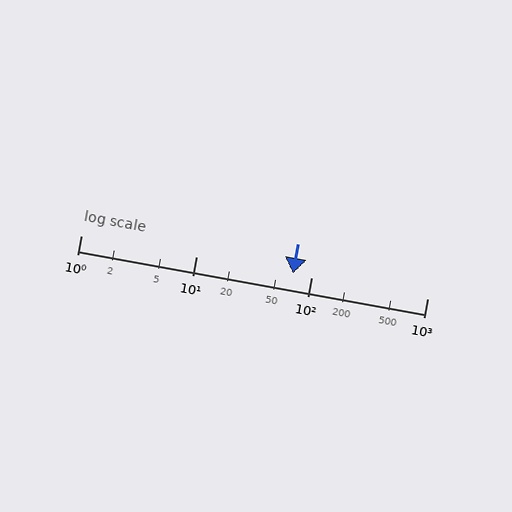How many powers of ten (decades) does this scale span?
The scale spans 3 decades, from 1 to 1000.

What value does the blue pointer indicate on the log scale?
The pointer indicates approximately 69.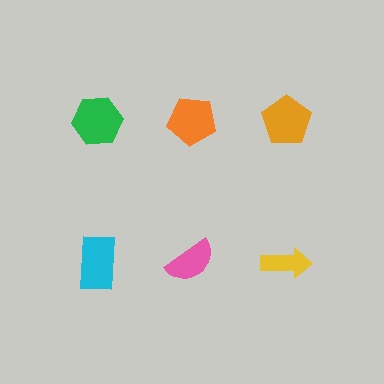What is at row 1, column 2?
An orange pentagon.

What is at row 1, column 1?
A green hexagon.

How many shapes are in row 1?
3 shapes.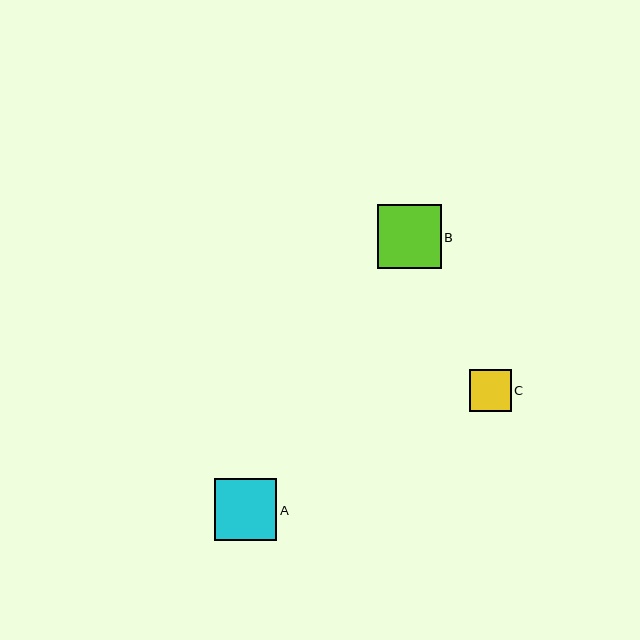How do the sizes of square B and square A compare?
Square B and square A are approximately the same size.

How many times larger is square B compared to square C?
Square B is approximately 1.5 times the size of square C.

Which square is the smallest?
Square C is the smallest with a size of approximately 42 pixels.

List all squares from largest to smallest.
From largest to smallest: B, A, C.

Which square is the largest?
Square B is the largest with a size of approximately 63 pixels.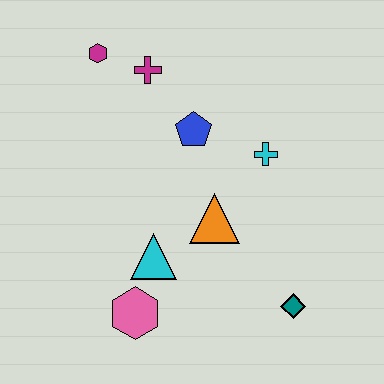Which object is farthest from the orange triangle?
The magenta hexagon is farthest from the orange triangle.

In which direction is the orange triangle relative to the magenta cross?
The orange triangle is below the magenta cross.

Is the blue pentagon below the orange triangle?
No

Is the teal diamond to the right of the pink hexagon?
Yes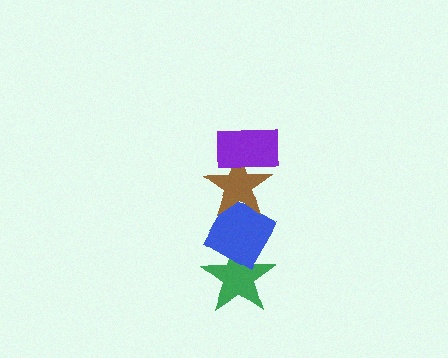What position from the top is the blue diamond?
The blue diamond is 3rd from the top.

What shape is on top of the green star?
The blue diamond is on top of the green star.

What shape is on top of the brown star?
The purple rectangle is on top of the brown star.